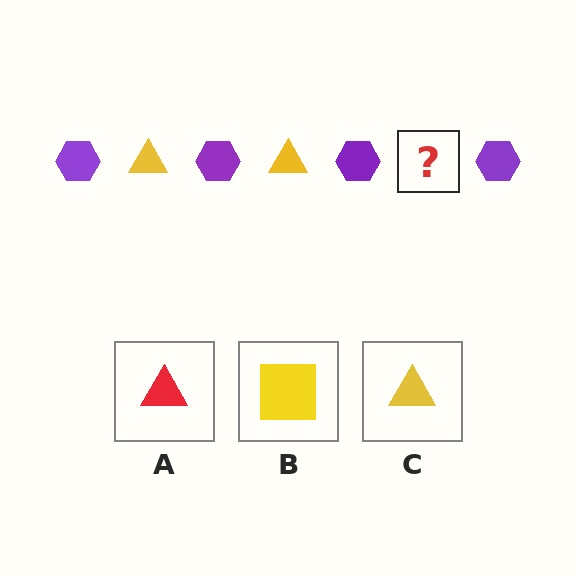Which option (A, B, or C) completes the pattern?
C.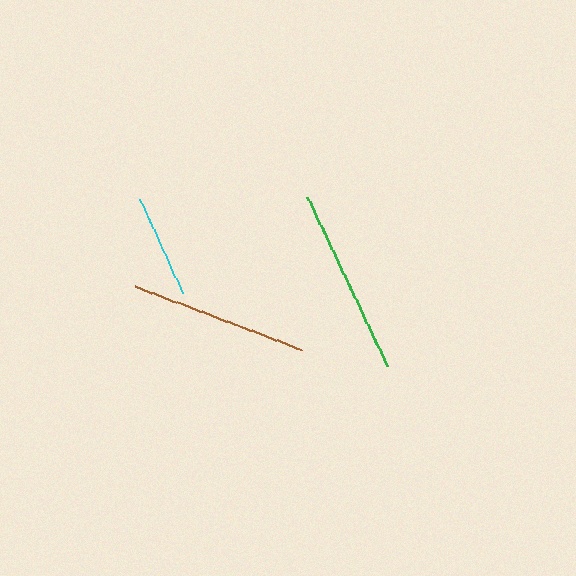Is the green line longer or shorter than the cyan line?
The green line is longer than the cyan line.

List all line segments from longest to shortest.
From longest to shortest: green, brown, cyan.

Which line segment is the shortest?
The cyan line is the shortest at approximately 103 pixels.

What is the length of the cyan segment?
The cyan segment is approximately 103 pixels long.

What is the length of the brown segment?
The brown segment is approximately 179 pixels long.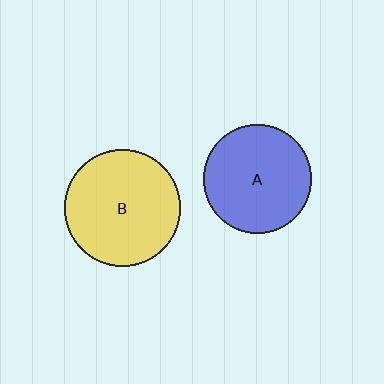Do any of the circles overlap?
No, none of the circles overlap.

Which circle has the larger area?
Circle B (yellow).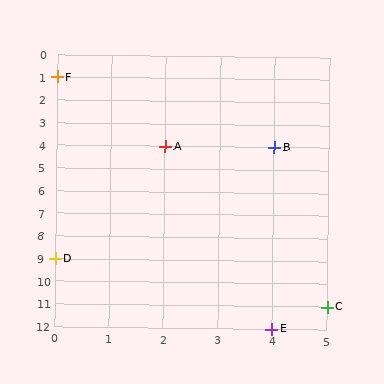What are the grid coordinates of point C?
Point C is at grid coordinates (5, 11).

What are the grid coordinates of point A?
Point A is at grid coordinates (2, 4).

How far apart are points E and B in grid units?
Points E and B are 8 rows apart.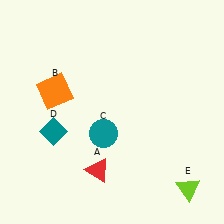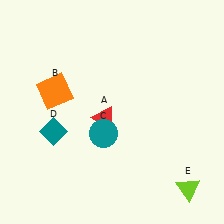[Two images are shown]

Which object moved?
The red triangle (A) moved up.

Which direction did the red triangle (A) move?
The red triangle (A) moved up.